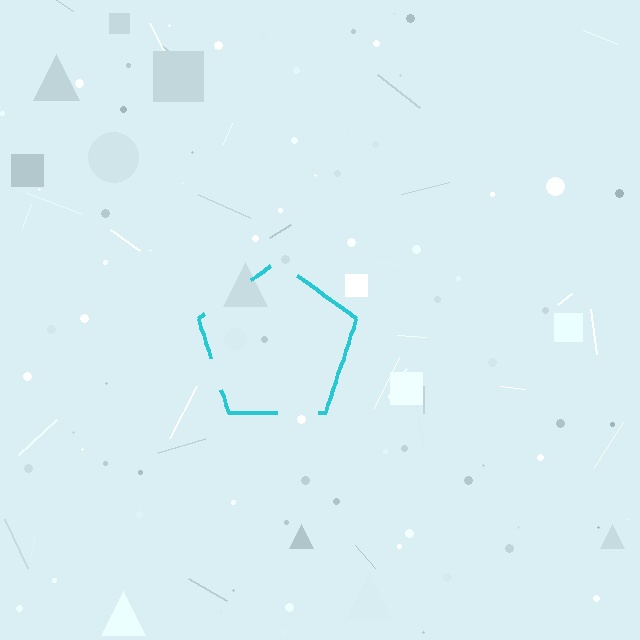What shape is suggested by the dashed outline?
The dashed outline suggests a pentagon.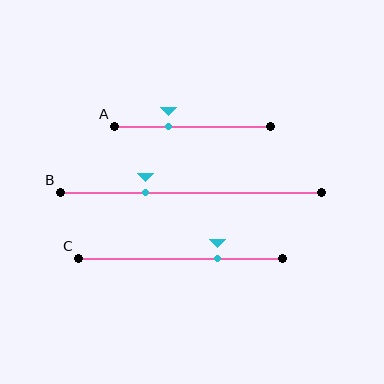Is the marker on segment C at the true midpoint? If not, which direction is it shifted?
No, the marker on segment C is shifted to the right by about 18% of the segment length.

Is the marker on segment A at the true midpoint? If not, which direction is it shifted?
No, the marker on segment A is shifted to the left by about 15% of the segment length.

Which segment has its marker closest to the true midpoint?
Segment A has its marker closest to the true midpoint.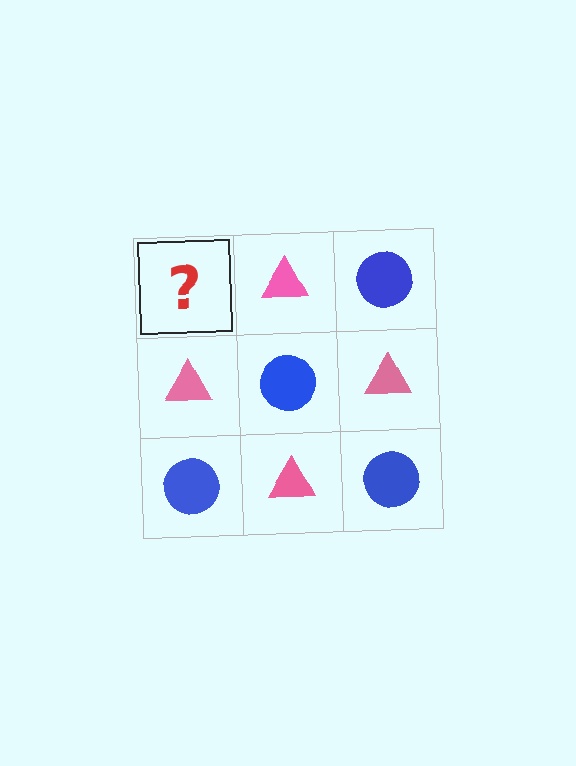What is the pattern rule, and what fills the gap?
The rule is that it alternates blue circle and pink triangle in a checkerboard pattern. The gap should be filled with a blue circle.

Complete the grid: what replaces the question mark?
The question mark should be replaced with a blue circle.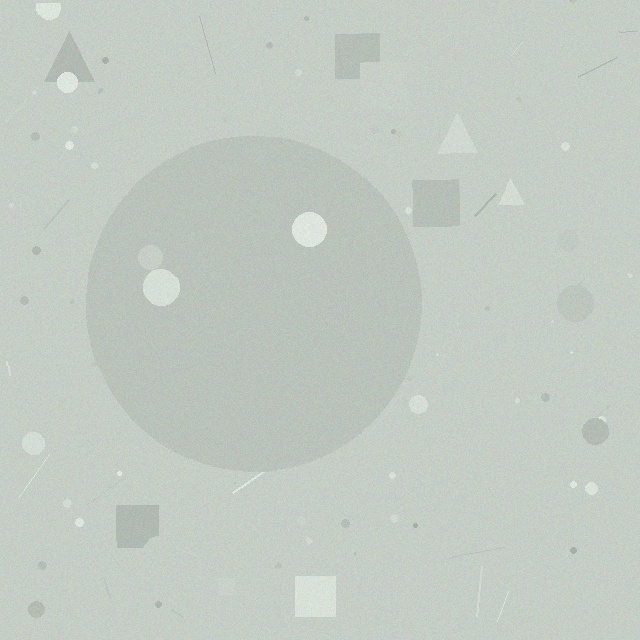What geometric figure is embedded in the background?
A circle is embedded in the background.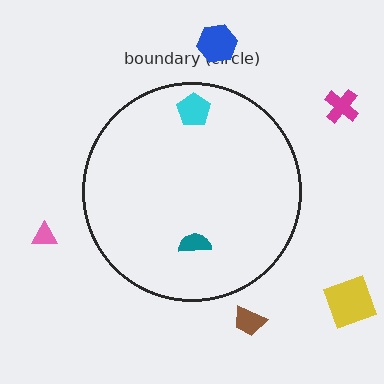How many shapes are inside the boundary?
2 inside, 5 outside.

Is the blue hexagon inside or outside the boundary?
Outside.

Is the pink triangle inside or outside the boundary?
Outside.